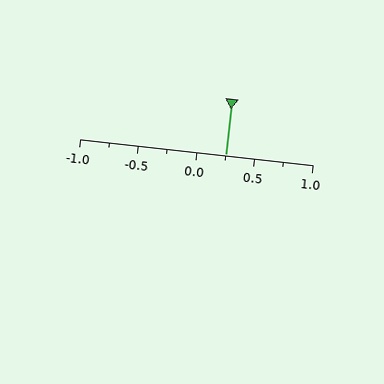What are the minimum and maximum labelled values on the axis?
The axis runs from -1.0 to 1.0.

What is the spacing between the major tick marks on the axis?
The major ticks are spaced 0.5 apart.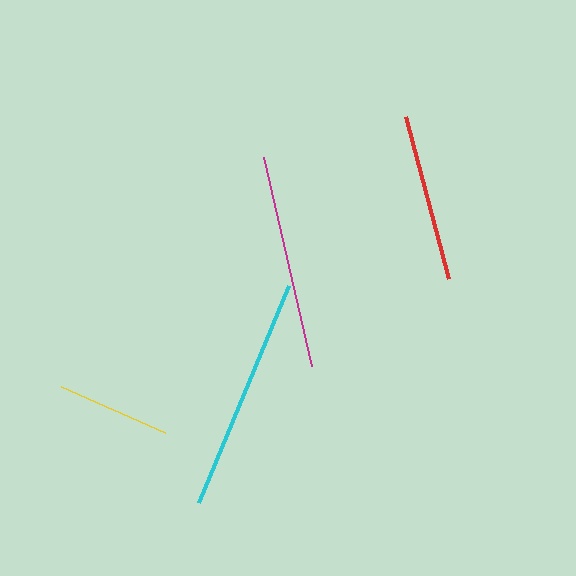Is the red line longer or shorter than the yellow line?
The red line is longer than the yellow line.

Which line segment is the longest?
The cyan line is the longest at approximately 235 pixels.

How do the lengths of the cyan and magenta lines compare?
The cyan and magenta lines are approximately the same length.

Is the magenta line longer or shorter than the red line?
The magenta line is longer than the red line.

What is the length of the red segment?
The red segment is approximately 168 pixels long.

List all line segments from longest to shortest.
From longest to shortest: cyan, magenta, red, yellow.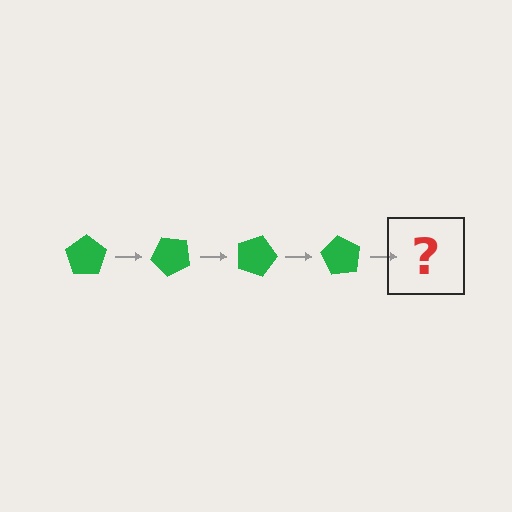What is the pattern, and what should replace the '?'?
The pattern is that the pentagon rotates 45 degrees each step. The '?' should be a green pentagon rotated 180 degrees.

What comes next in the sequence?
The next element should be a green pentagon rotated 180 degrees.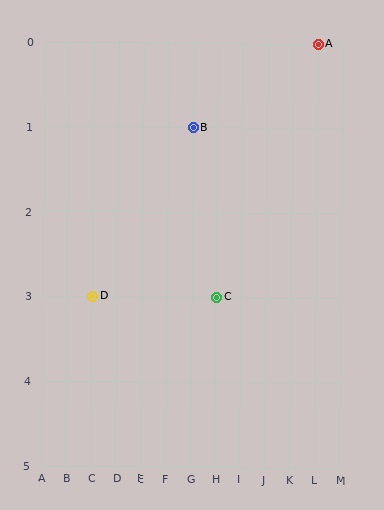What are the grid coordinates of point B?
Point B is at grid coordinates (G, 1).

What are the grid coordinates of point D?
Point D is at grid coordinates (C, 3).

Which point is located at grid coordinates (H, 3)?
Point C is at (H, 3).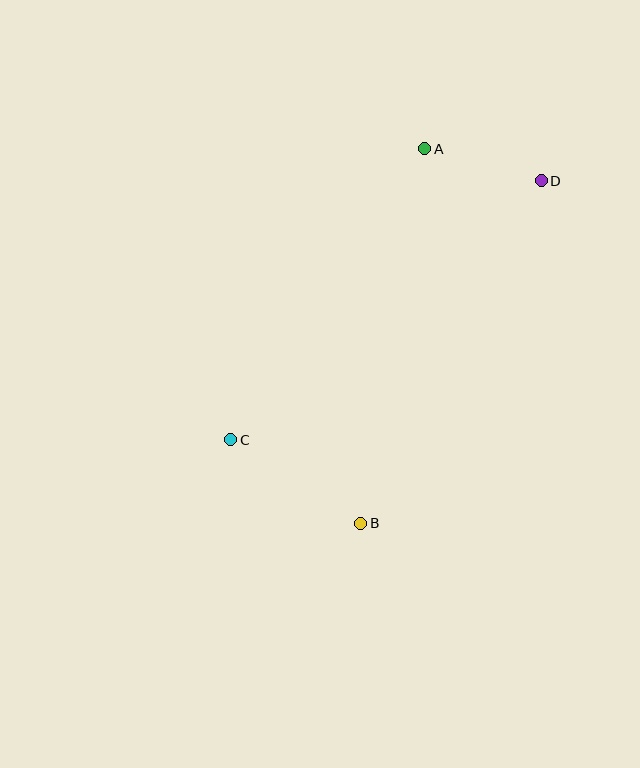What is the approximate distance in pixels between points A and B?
The distance between A and B is approximately 380 pixels.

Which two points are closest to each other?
Points A and D are closest to each other.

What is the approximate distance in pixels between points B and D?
The distance between B and D is approximately 387 pixels.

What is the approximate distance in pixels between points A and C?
The distance between A and C is approximately 350 pixels.